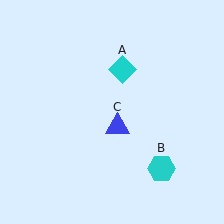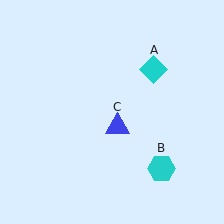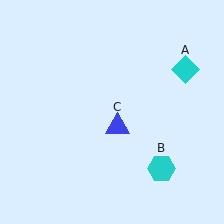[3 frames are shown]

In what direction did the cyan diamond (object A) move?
The cyan diamond (object A) moved right.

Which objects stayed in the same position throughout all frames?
Cyan hexagon (object B) and blue triangle (object C) remained stationary.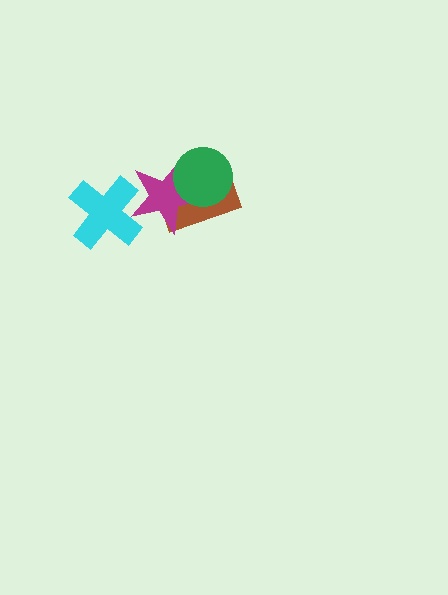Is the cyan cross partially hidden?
No, no other shape covers it.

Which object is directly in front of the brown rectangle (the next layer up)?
The magenta star is directly in front of the brown rectangle.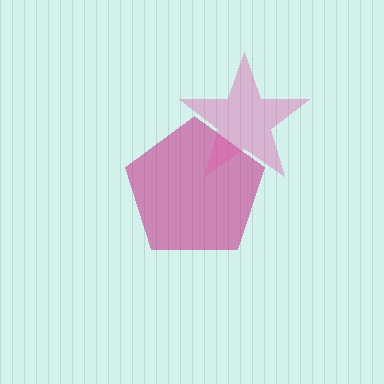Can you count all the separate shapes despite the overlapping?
Yes, there are 2 separate shapes.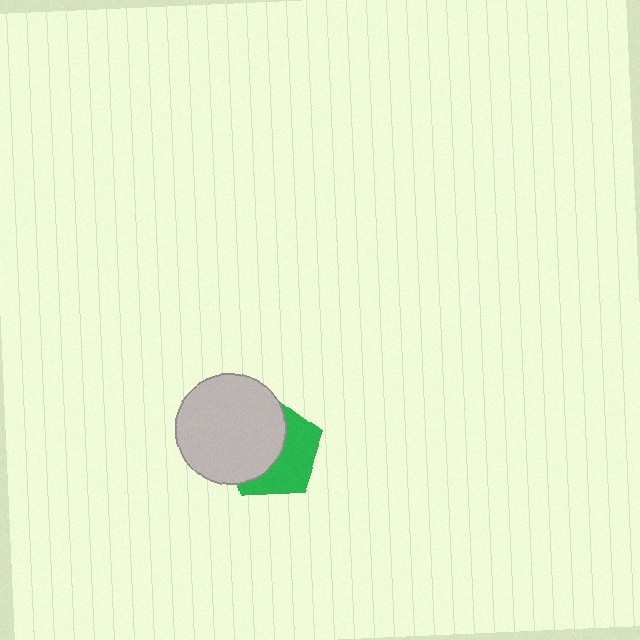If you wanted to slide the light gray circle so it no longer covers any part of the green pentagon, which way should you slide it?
Slide it left — that is the most direct way to separate the two shapes.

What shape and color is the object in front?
The object in front is a light gray circle.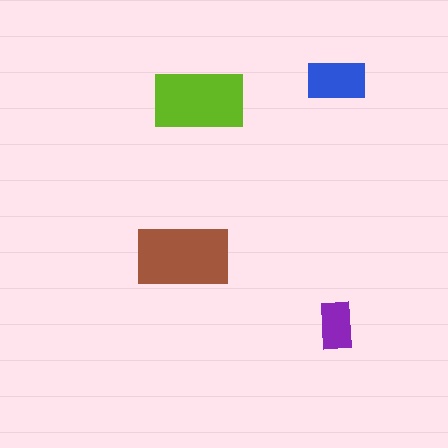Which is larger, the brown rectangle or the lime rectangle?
The brown one.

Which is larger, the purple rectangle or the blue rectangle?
The blue one.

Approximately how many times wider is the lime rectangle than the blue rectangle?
About 1.5 times wider.